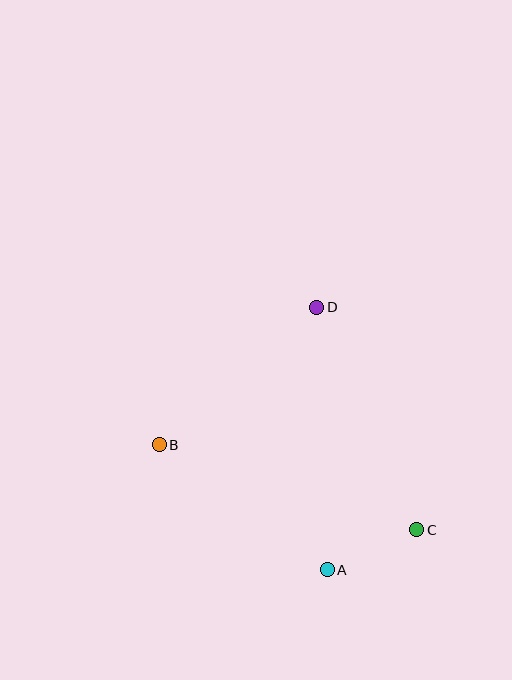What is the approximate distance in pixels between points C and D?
The distance between C and D is approximately 244 pixels.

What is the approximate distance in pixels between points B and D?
The distance between B and D is approximately 209 pixels.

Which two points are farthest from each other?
Points B and C are farthest from each other.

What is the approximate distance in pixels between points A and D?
The distance between A and D is approximately 263 pixels.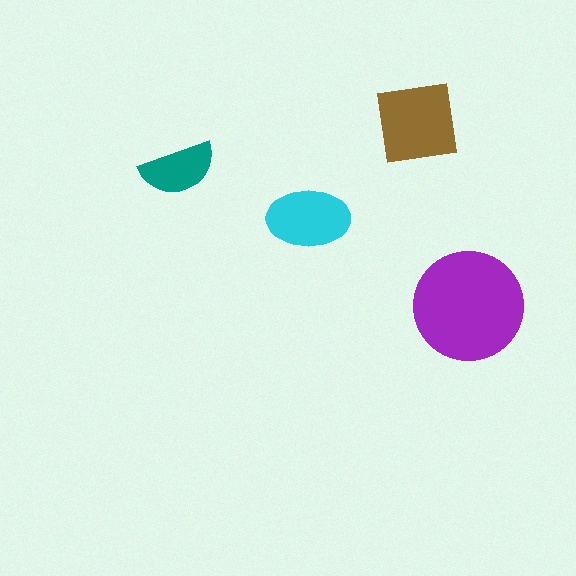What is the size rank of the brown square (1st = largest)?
2nd.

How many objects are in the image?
There are 4 objects in the image.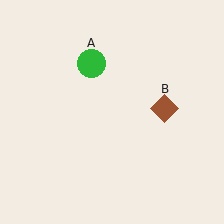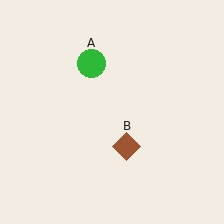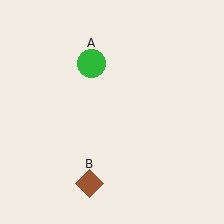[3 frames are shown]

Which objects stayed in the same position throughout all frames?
Green circle (object A) remained stationary.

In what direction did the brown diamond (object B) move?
The brown diamond (object B) moved down and to the left.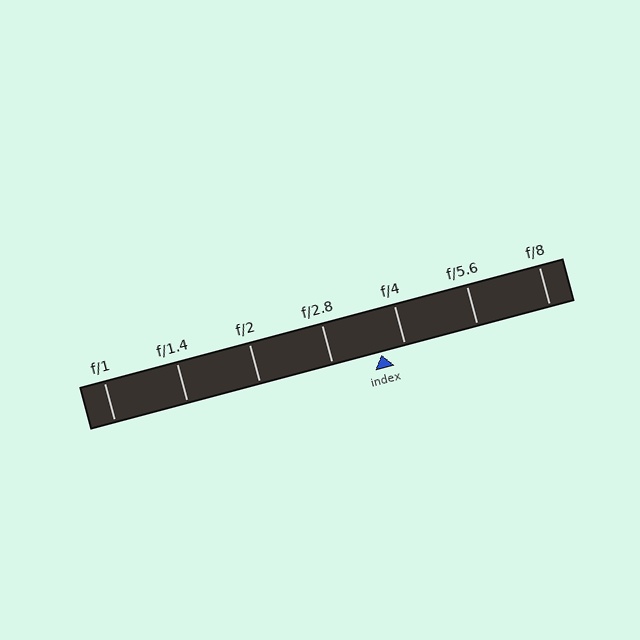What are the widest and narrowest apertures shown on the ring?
The widest aperture shown is f/1 and the narrowest is f/8.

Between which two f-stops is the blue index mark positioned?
The index mark is between f/2.8 and f/4.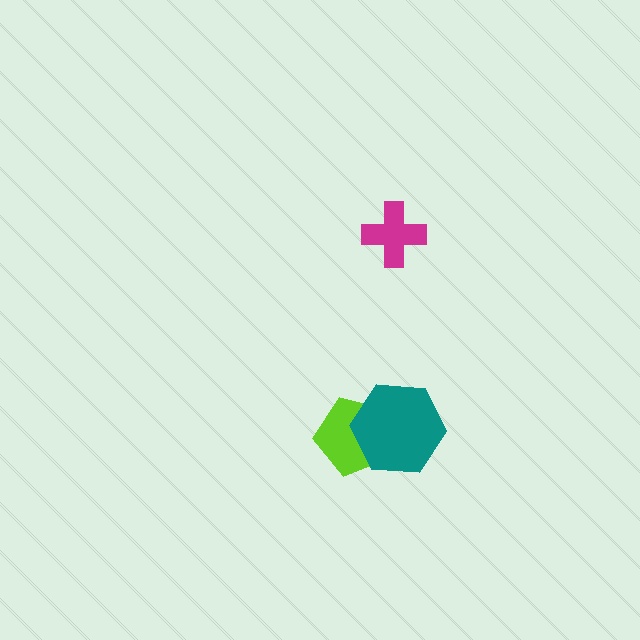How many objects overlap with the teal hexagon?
1 object overlaps with the teal hexagon.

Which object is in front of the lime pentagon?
The teal hexagon is in front of the lime pentagon.